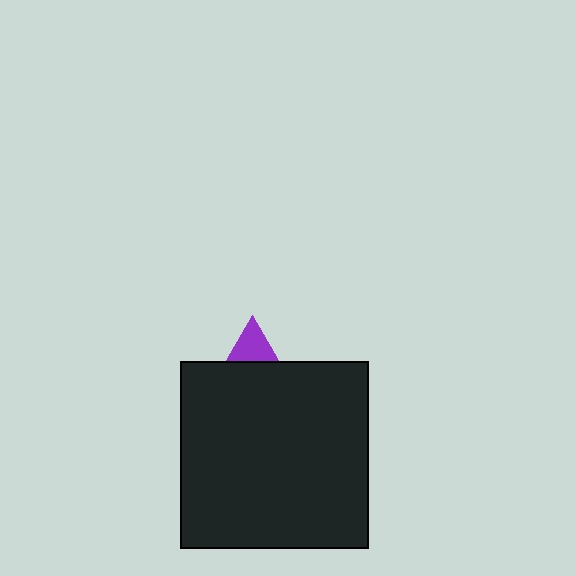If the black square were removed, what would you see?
You would see the complete purple triangle.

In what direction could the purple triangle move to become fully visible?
The purple triangle could move up. That would shift it out from behind the black square entirely.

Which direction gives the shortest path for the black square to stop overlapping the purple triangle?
Moving down gives the shortest separation.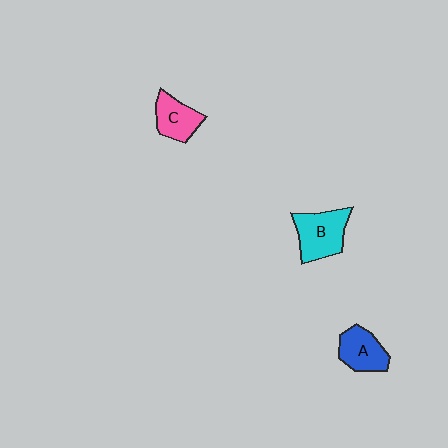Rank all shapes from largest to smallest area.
From largest to smallest: B (cyan), A (blue), C (pink).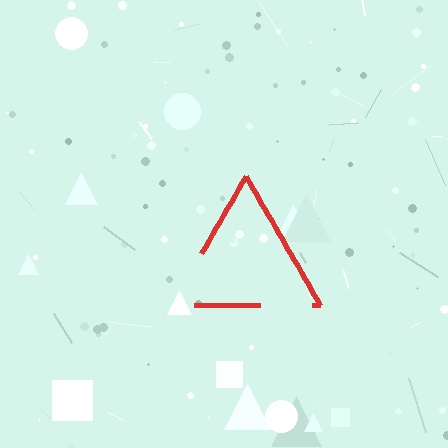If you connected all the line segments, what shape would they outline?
They would outline a triangle.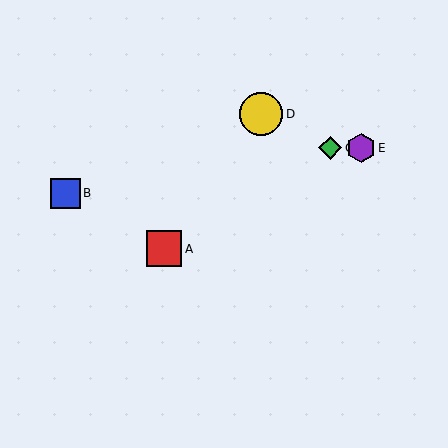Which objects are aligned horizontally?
Objects C, E are aligned horizontally.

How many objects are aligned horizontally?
2 objects (C, E) are aligned horizontally.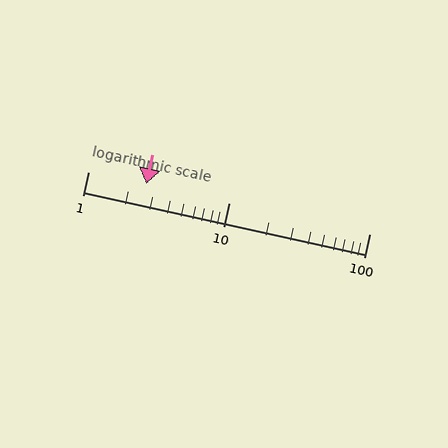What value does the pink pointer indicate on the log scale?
The pointer indicates approximately 2.6.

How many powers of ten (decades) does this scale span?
The scale spans 2 decades, from 1 to 100.